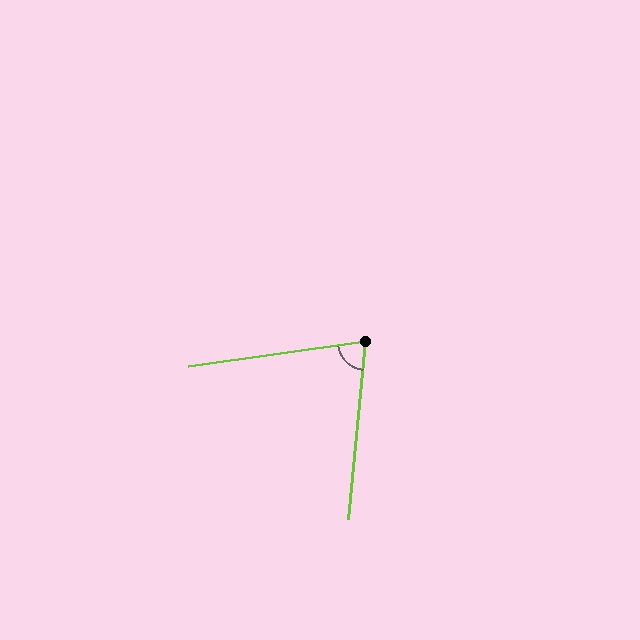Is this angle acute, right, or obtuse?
It is acute.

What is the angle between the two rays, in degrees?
Approximately 77 degrees.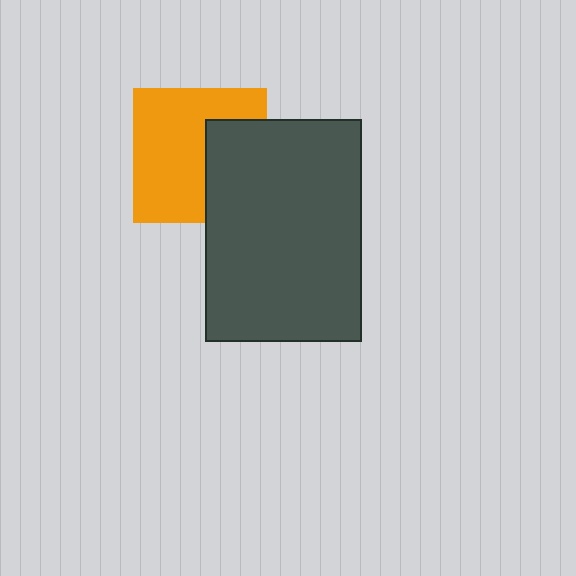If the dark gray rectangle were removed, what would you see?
You would see the complete orange square.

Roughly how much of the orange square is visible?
About half of it is visible (roughly 65%).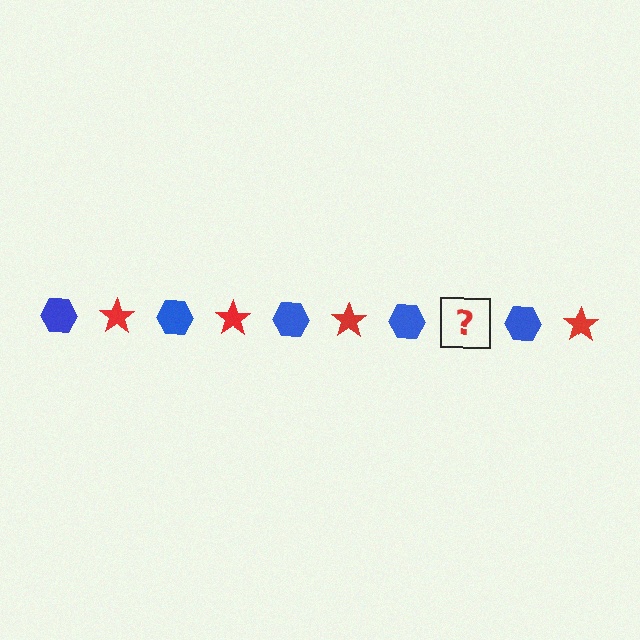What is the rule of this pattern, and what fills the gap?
The rule is that the pattern alternates between blue hexagon and red star. The gap should be filled with a red star.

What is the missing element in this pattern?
The missing element is a red star.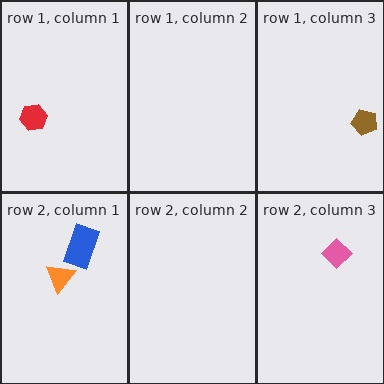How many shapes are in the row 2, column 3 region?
1.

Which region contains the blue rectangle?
The row 2, column 1 region.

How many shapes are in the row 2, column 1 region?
2.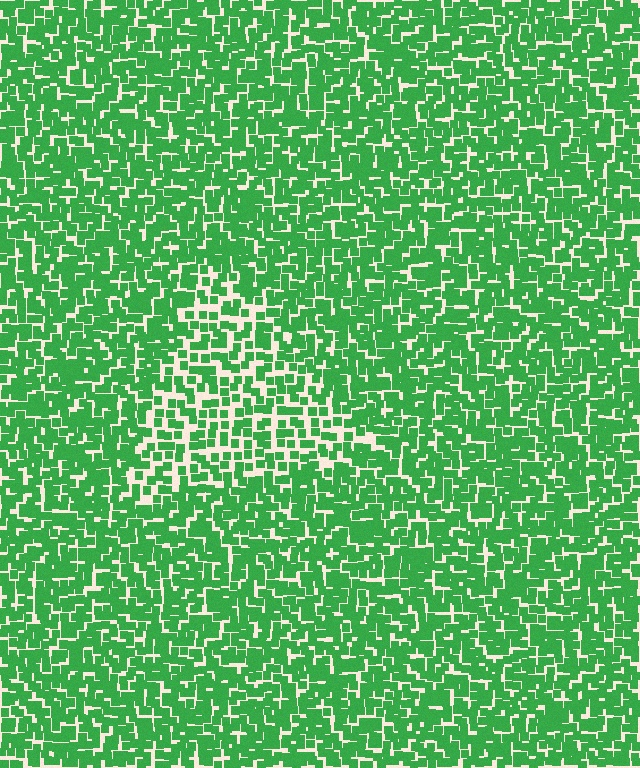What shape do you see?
I see a triangle.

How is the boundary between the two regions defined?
The boundary is defined by a change in element density (approximately 1.7x ratio). All elements are the same color, size, and shape.